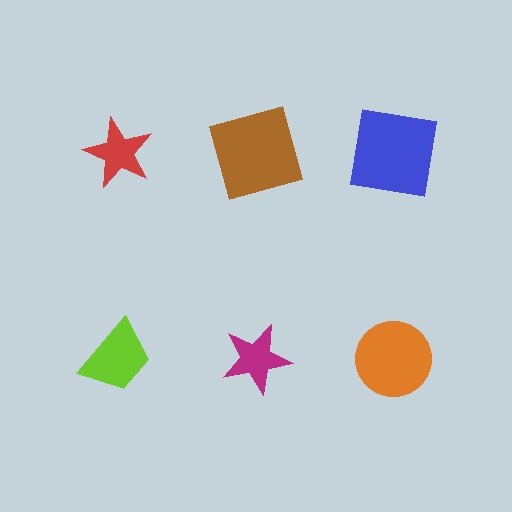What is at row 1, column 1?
A red star.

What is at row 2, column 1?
A lime trapezoid.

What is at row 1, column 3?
A blue square.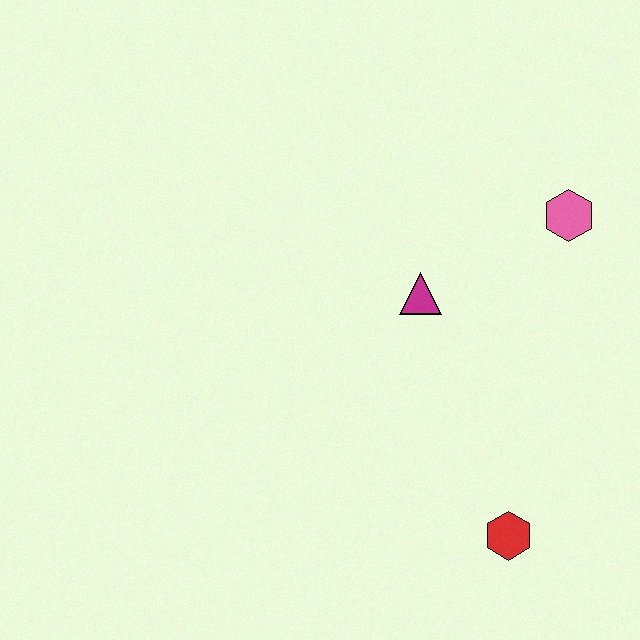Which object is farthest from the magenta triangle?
The red hexagon is farthest from the magenta triangle.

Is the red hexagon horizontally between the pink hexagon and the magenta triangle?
Yes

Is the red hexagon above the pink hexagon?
No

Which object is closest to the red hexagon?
The magenta triangle is closest to the red hexagon.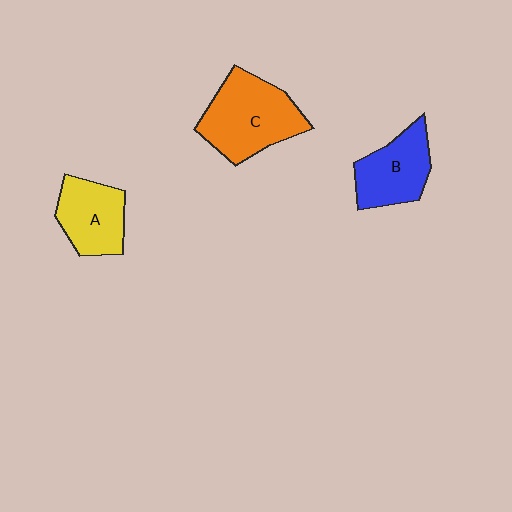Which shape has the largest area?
Shape C (orange).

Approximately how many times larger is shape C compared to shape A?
Approximately 1.5 times.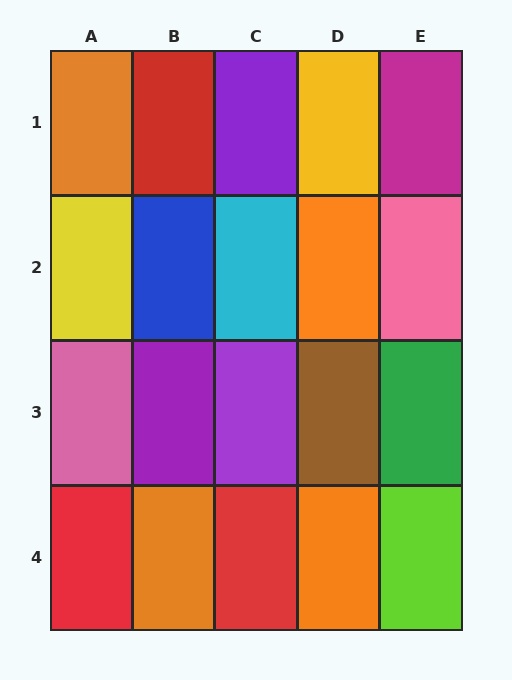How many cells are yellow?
2 cells are yellow.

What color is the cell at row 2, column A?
Yellow.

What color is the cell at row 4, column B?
Orange.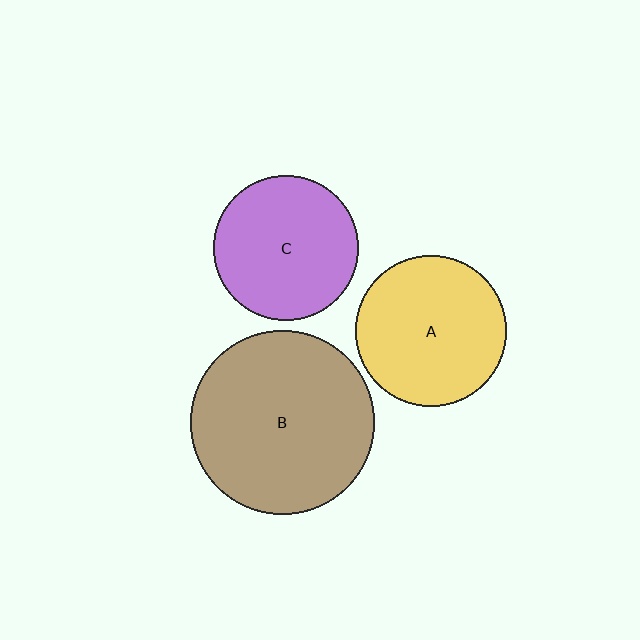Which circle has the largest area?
Circle B (brown).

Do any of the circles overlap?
No, none of the circles overlap.